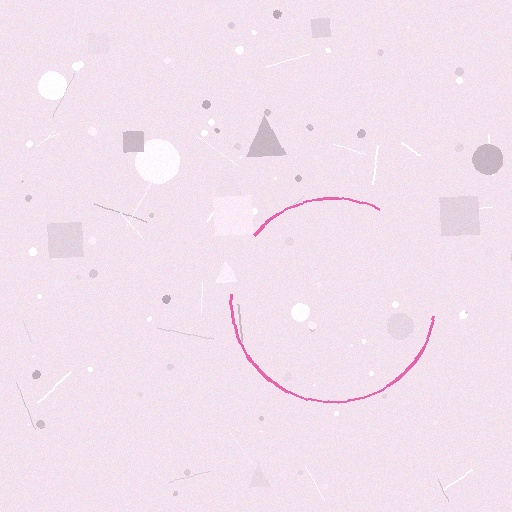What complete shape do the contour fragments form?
The contour fragments form a circle.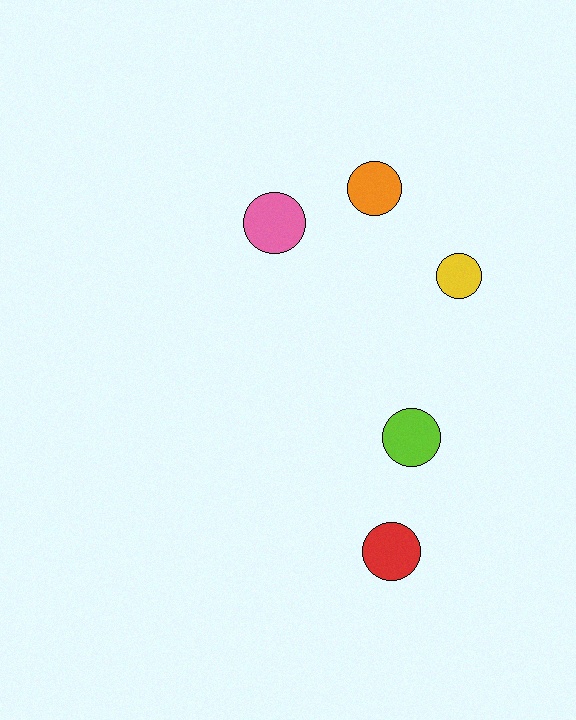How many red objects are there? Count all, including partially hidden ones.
There is 1 red object.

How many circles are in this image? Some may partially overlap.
There are 5 circles.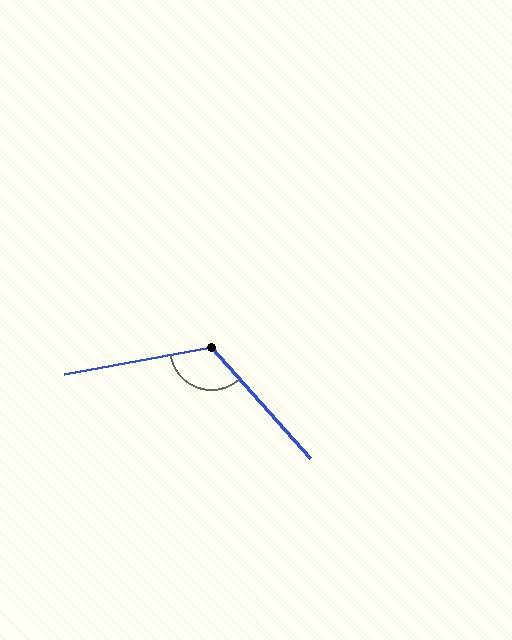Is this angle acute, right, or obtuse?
It is obtuse.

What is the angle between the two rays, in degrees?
Approximately 121 degrees.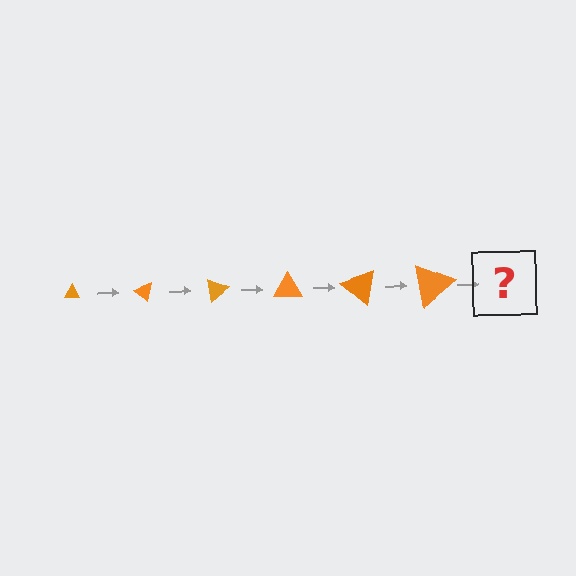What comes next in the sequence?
The next element should be a triangle, larger than the previous one and rotated 240 degrees from the start.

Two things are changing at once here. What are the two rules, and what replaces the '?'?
The two rules are that the triangle grows larger each step and it rotates 40 degrees each step. The '?' should be a triangle, larger than the previous one and rotated 240 degrees from the start.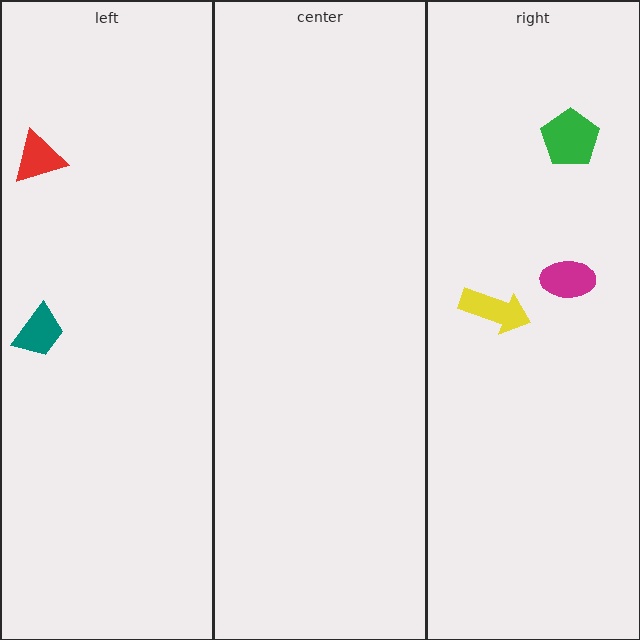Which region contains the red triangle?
The left region.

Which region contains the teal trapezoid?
The left region.